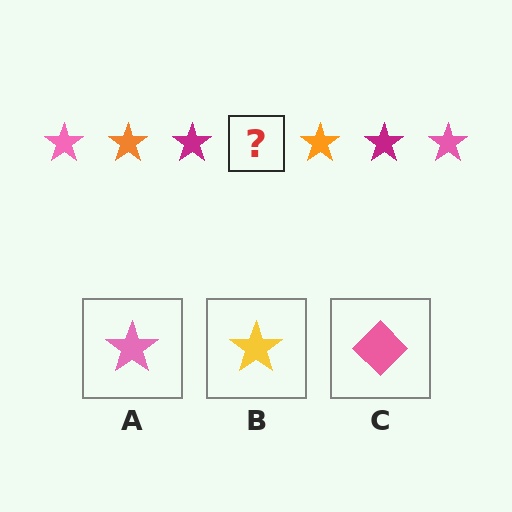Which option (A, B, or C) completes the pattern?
A.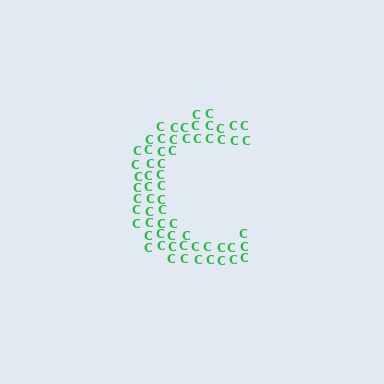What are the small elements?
The small elements are letter C's.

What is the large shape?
The large shape is the letter C.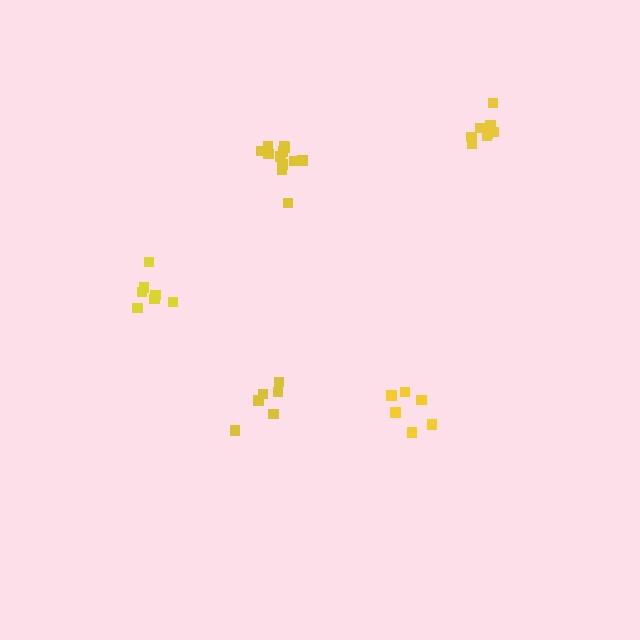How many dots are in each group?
Group 1: 12 dots, Group 2: 7 dots, Group 3: 6 dots, Group 4: 8 dots, Group 5: 6 dots (39 total).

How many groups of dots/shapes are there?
There are 5 groups.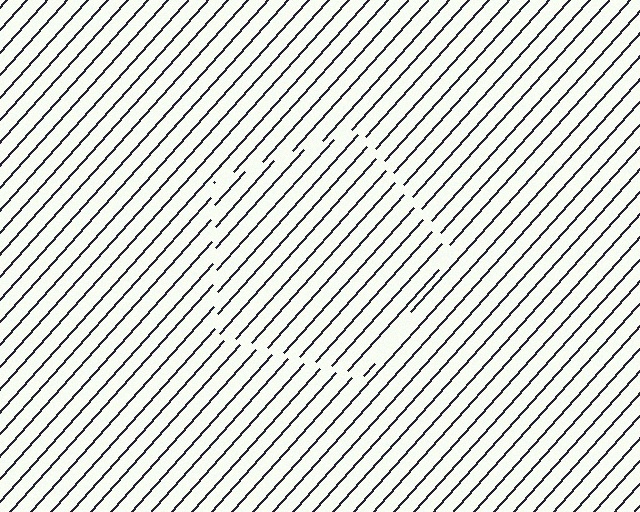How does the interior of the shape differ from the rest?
The interior of the shape contains the same grating, shifted by half a period — the contour is defined by the phase discontinuity where line-ends from the inner and outer gratings abut.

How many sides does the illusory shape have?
5 sides — the line-ends trace a pentagon.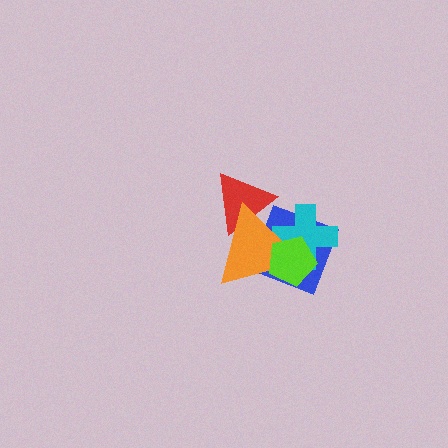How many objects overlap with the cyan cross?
3 objects overlap with the cyan cross.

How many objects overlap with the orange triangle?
4 objects overlap with the orange triangle.